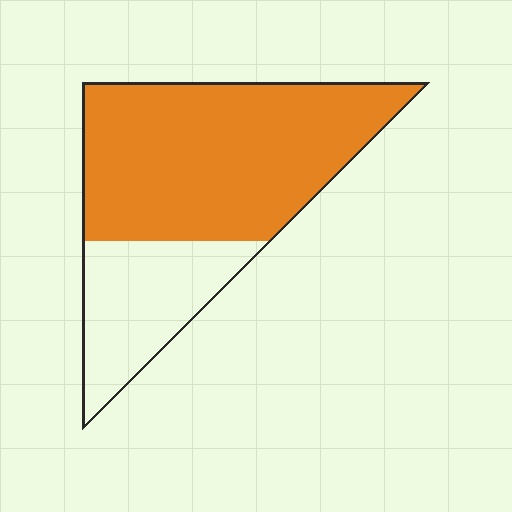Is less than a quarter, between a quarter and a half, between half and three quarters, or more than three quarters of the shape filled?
Between half and three quarters.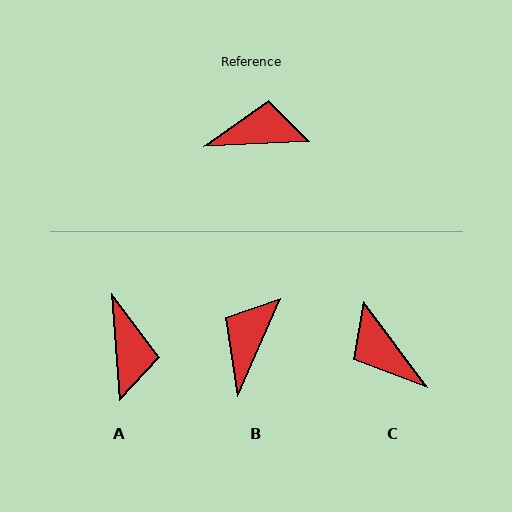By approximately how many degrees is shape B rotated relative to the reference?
Approximately 64 degrees counter-clockwise.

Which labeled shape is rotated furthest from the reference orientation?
C, about 125 degrees away.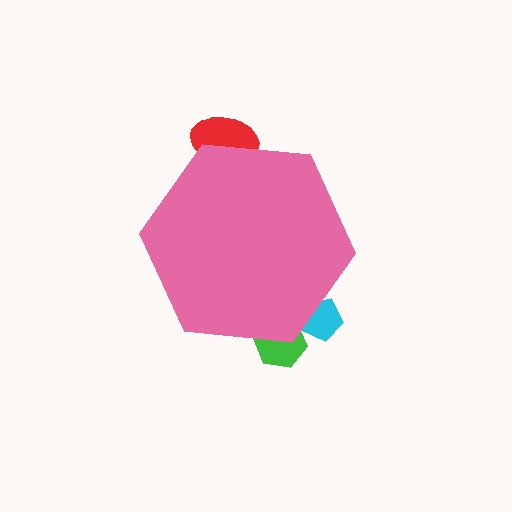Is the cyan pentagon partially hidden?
Yes, the cyan pentagon is partially hidden behind the pink hexagon.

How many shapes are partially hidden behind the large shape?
3 shapes are partially hidden.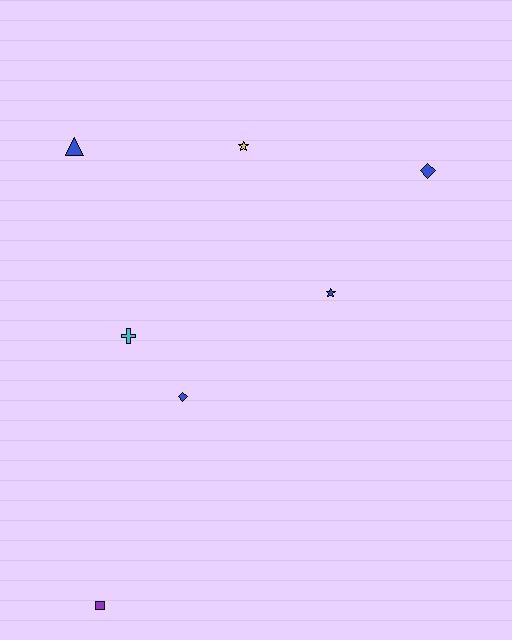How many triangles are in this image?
There is 1 triangle.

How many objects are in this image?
There are 7 objects.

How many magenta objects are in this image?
There are no magenta objects.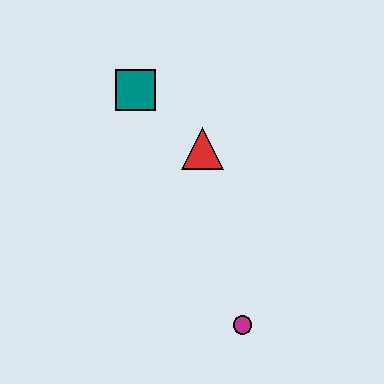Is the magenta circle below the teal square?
Yes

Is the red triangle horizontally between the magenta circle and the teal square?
Yes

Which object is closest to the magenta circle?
The red triangle is closest to the magenta circle.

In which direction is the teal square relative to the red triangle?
The teal square is to the left of the red triangle.